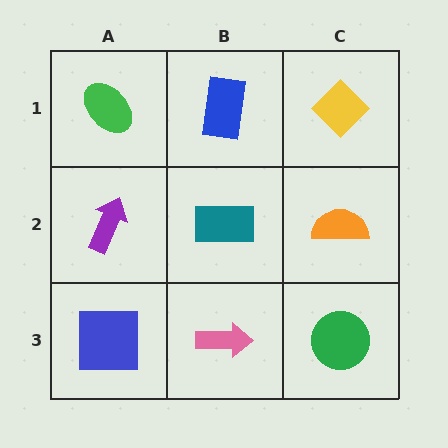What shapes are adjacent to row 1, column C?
An orange semicircle (row 2, column C), a blue rectangle (row 1, column B).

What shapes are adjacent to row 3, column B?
A teal rectangle (row 2, column B), a blue square (row 3, column A), a green circle (row 3, column C).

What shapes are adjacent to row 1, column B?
A teal rectangle (row 2, column B), a green ellipse (row 1, column A), a yellow diamond (row 1, column C).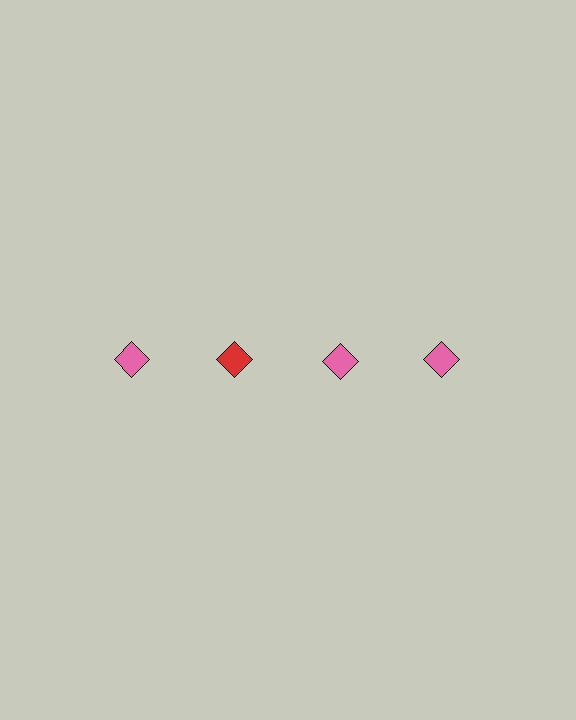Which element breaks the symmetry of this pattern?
The red diamond in the top row, second from left column breaks the symmetry. All other shapes are pink diamonds.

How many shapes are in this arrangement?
There are 4 shapes arranged in a grid pattern.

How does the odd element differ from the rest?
It has a different color: red instead of pink.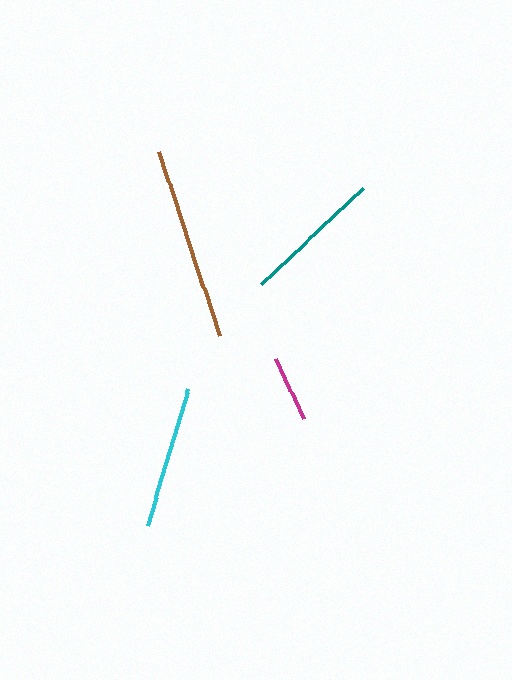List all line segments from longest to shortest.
From longest to shortest: brown, cyan, teal, magenta.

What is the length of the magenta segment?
The magenta segment is approximately 66 pixels long.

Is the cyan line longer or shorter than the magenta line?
The cyan line is longer than the magenta line.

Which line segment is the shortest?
The magenta line is the shortest at approximately 66 pixels.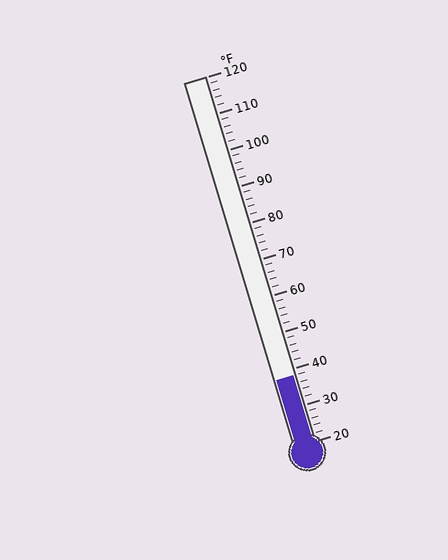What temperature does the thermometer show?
The thermometer shows approximately 38°F.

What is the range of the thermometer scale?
The thermometer scale ranges from 20°F to 120°F.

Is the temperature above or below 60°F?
The temperature is below 60°F.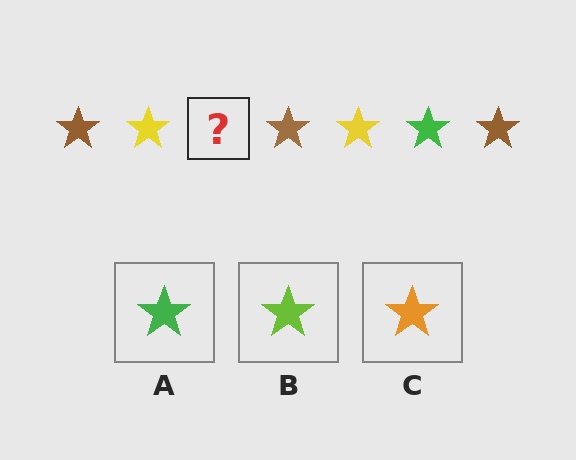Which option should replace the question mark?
Option A.